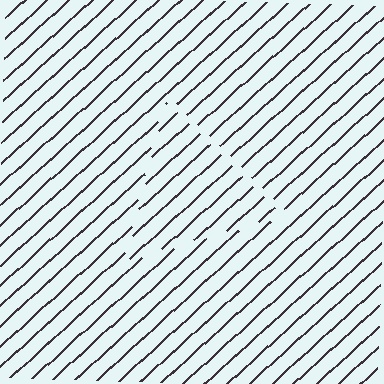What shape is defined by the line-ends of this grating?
An illusory triangle. The interior of the shape contains the same grating, shifted by half a period — the contour is defined by the phase discontinuity where line-ends from the inner and outer gratings abut.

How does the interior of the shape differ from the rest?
The interior of the shape contains the same grating, shifted by half a period — the contour is defined by the phase discontinuity where line-ends from the inner and outer gratings abut.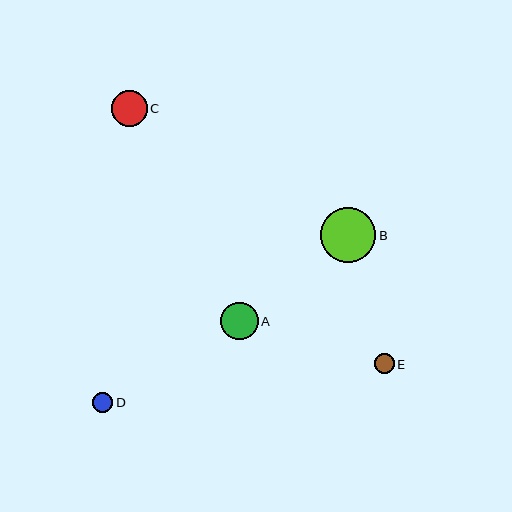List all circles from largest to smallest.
From largest to smallest: B, A, C, D, E.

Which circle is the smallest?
Circle E is the smallest with a size of approximately 20 pixels.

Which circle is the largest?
Circle B is the largest with a size of approximately 55 pixels.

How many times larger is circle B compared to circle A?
Circle B is approximately 1.5 times the size of circle A.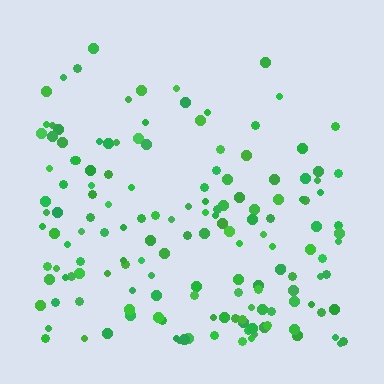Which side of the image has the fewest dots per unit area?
The top.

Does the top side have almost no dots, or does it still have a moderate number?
Still a moderate number, just noticeably fewer than the bottom.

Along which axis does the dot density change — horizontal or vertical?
Vertical.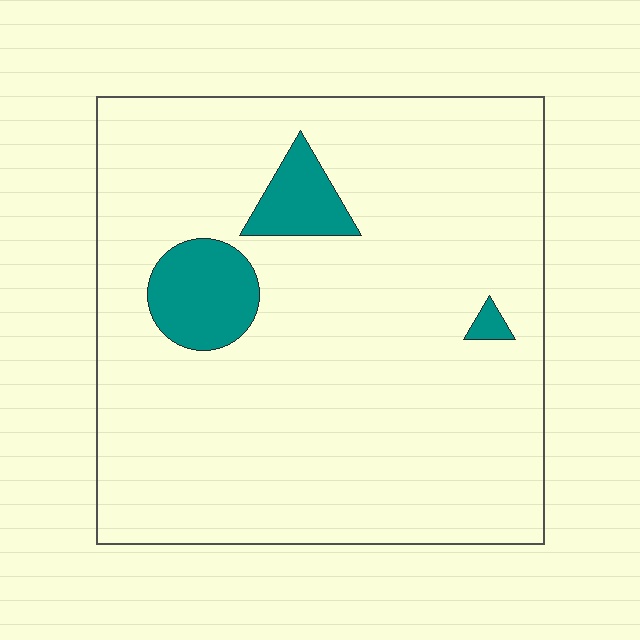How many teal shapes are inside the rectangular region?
3.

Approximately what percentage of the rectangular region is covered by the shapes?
Approximately 10%.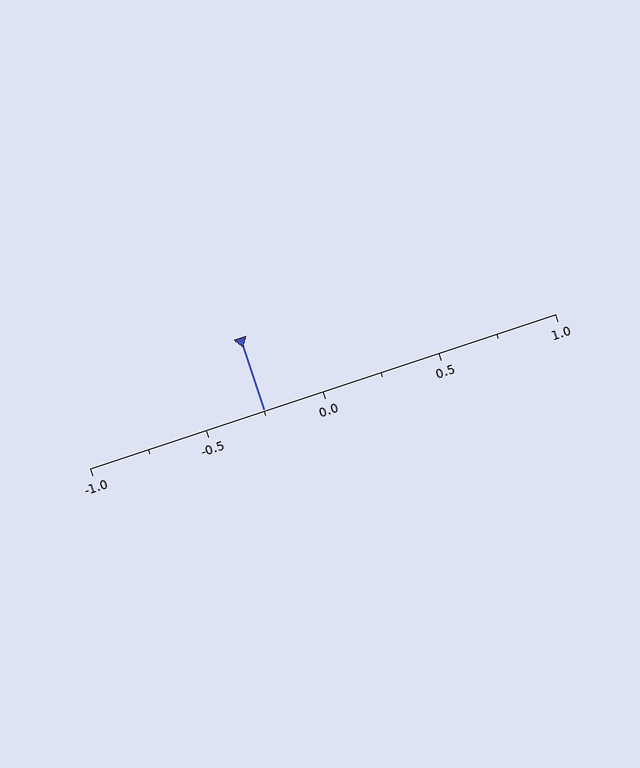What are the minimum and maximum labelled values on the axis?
The axis runs from -1.0 to 1.0.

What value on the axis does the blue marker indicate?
The marker indicates approximately -0.25.